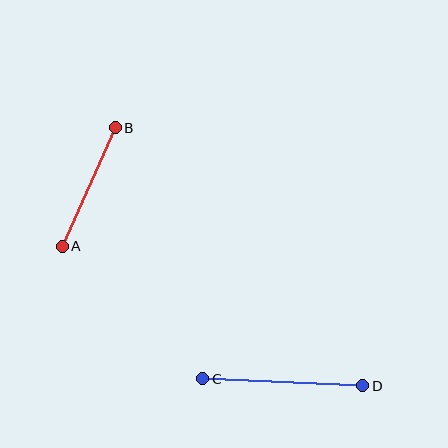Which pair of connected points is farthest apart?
Points C and D are farthest apart.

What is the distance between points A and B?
The distance is approximately 130 pixels.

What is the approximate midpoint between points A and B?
The midpoint is at approximately (89, 187) pixels.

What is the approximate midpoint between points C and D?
The midpoint is at approximately (283, 382) pixels.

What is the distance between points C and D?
The distance is approximately 160 pixels.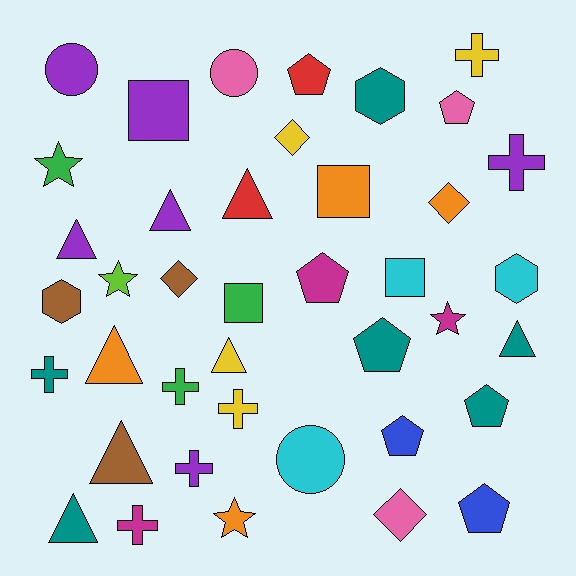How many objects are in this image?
There are 40 objects.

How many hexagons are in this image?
There are 3 hexagons.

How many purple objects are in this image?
There are 6 purple objects.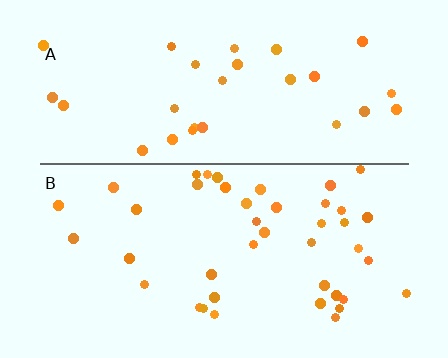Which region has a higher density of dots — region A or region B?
B (the bottom).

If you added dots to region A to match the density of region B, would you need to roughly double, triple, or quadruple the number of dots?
Approximately double.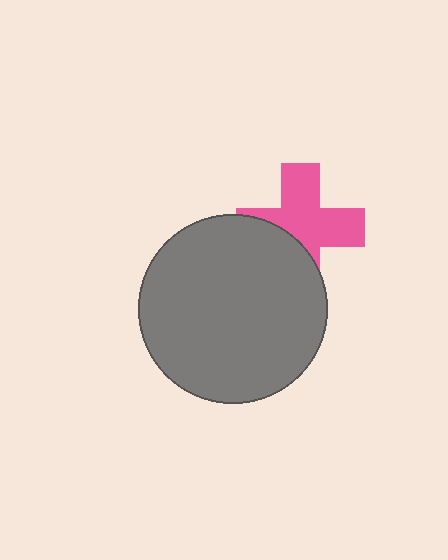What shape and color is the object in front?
The object in front is a gray circle.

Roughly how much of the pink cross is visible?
About half of it is visible (roughly 63%).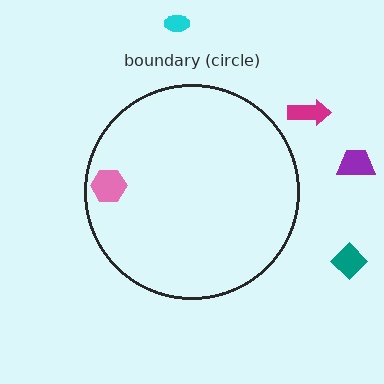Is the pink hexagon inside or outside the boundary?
Inside.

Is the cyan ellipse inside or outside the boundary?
Outside.